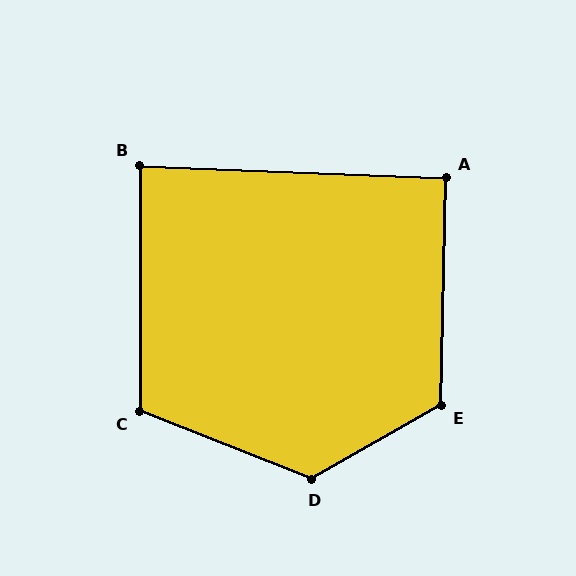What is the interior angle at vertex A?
Approximately 91 degrees (approximately right).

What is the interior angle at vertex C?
Approximately 112 degrees (obtuse).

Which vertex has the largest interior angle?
D, at approximately 129 degrees.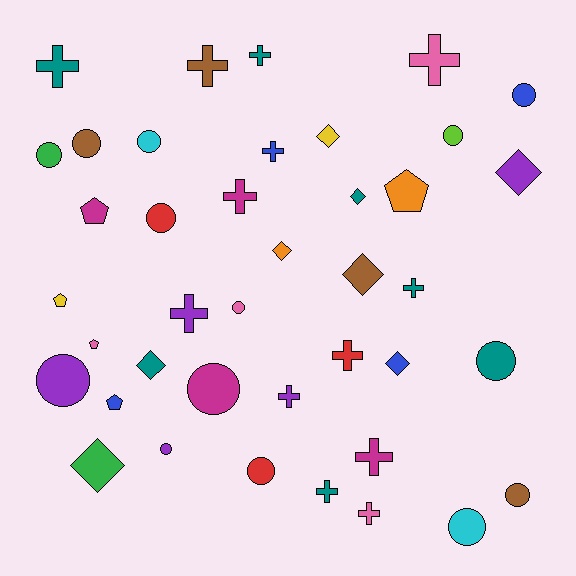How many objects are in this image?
There are 40 objects.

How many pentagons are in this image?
There are 5 pentagons.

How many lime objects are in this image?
There is 1 lime object.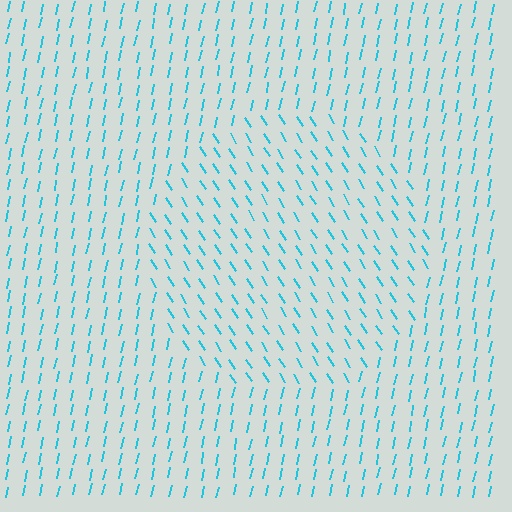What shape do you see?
I see a circle.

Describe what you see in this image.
The image is filled with small cyan line segments. A circle region in the image has lines oriented differently from the surrounding lines, creating a visible texture boundary.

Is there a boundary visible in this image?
Yes, there is a texture boundary formed by a change in line orientation.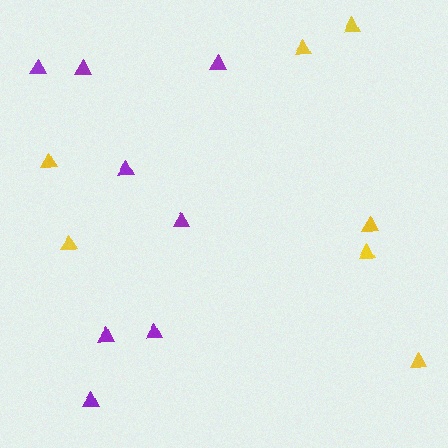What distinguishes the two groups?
There are 2 groups: one group of yellow triangles (7) and one group of purple triangles (8).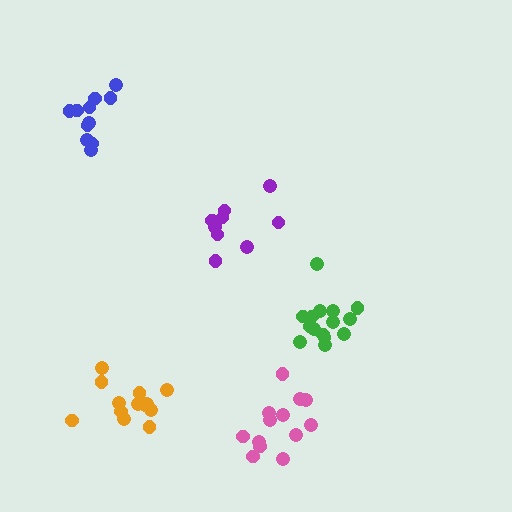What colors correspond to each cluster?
The clusters are colored: green, pink, purple, orange, blue.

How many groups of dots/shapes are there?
There are 5 groups.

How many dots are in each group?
Group 1: 15 dots, Group 2: 13 dots, Group 3: 10 dots, Group 4: 14 dots, Group 5: 11 dots (63 total).